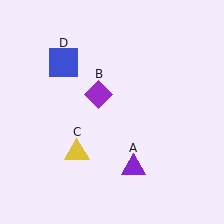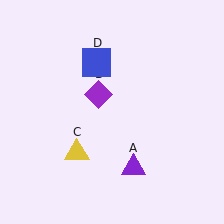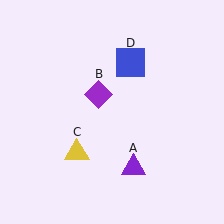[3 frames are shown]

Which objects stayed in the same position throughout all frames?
Purple triangle (object A) and purple diamond (object B) and yellow triangle (object C) remained stationary.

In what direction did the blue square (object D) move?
The blue square (object D) moved right.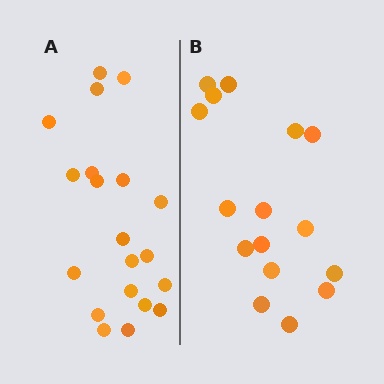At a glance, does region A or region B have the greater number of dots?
Region A (the left region) has more dots.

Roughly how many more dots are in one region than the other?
Region A has about 4 more dots than region B.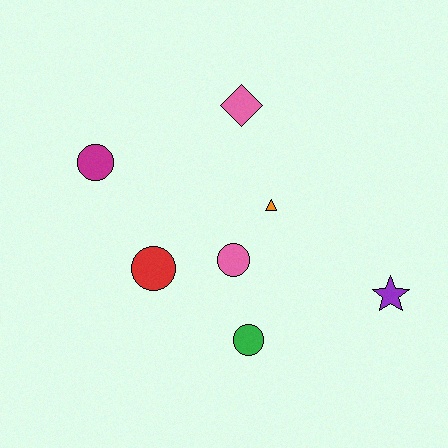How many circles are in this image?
There are 4 circles.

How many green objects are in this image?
There is 1 green object.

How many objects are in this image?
There are 7 objects.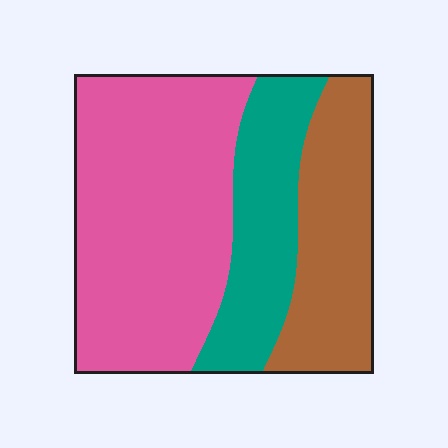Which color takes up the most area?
Pink, at roughly 50%.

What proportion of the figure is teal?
Teal takes up about one quarter (1/4) of the figure.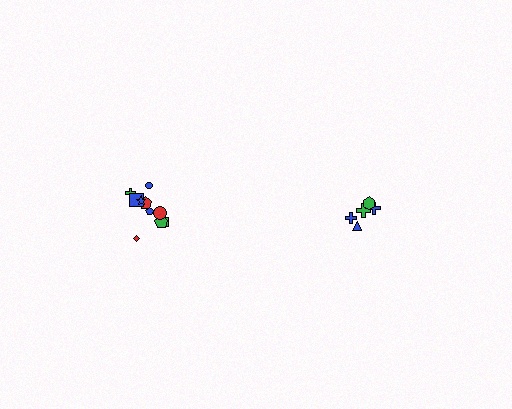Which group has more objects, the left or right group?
The left group.